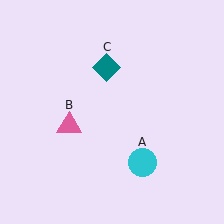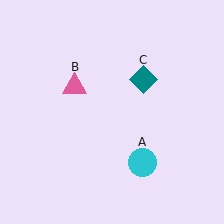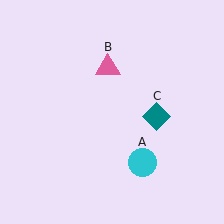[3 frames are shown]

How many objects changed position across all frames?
2 objects changed position: pink triangle (object B), teal diamond (object C).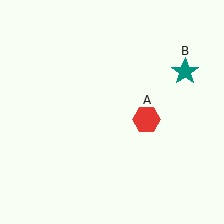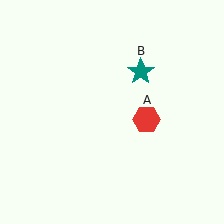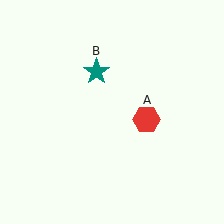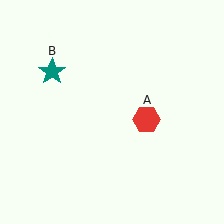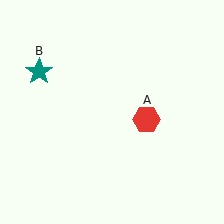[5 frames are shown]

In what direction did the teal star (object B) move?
The teal star (object B) moved left.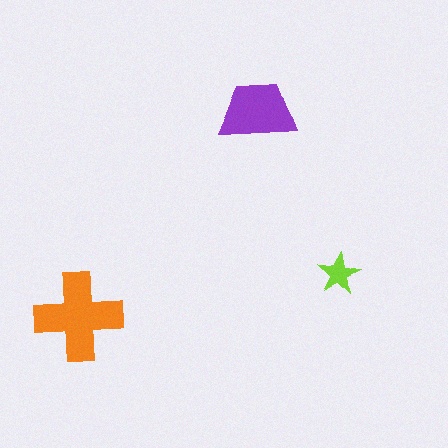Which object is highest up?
The purple trapezoid is topmost.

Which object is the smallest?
The lime star.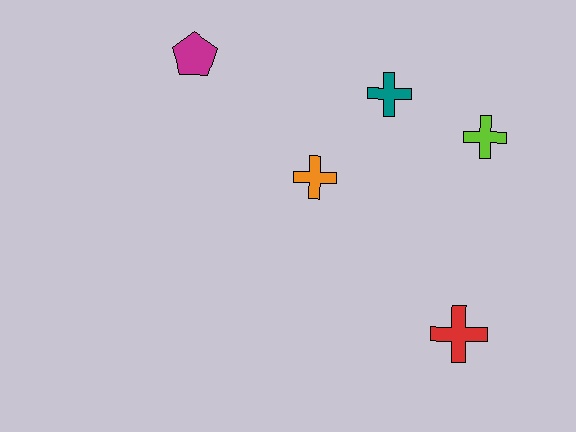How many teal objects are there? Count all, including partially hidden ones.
There is 1 teal object.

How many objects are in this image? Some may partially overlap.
There are 5 objects.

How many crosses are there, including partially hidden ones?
There are 4 crosses.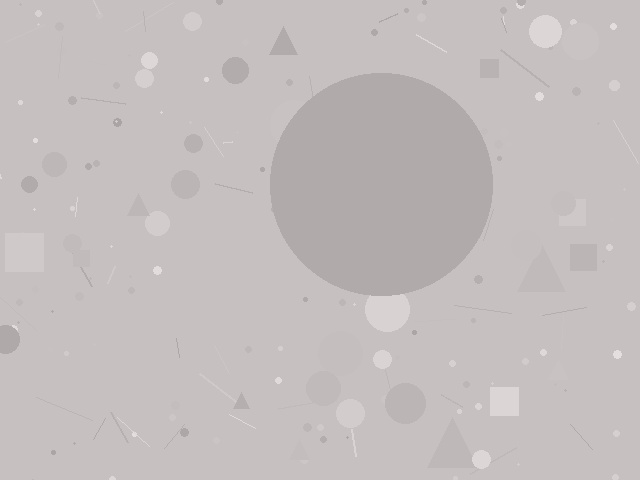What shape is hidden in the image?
A circle is hidden in the image.